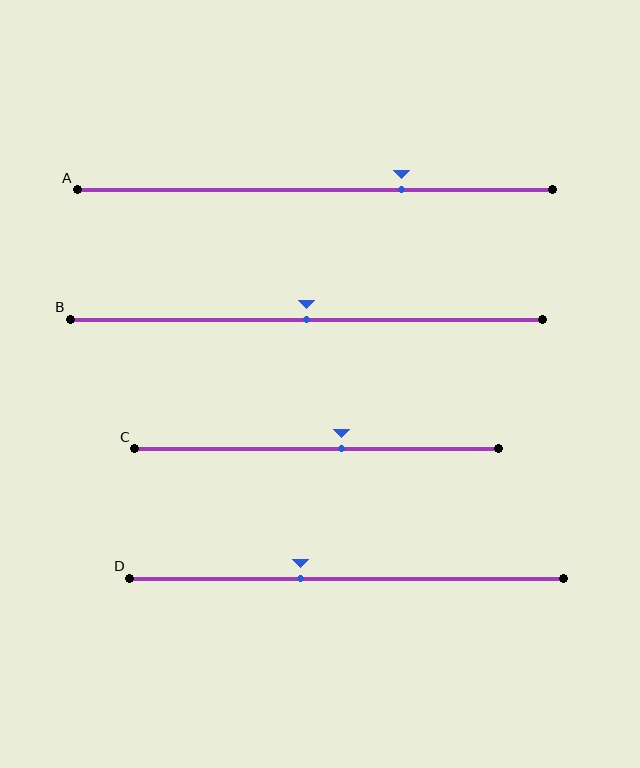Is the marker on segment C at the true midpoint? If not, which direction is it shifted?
No, the marker on segment C is shifted to the right by about 7% of the segment length.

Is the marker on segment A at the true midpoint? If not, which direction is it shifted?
No, the marker on segment A is shifted to the right by about 18% of the segment length.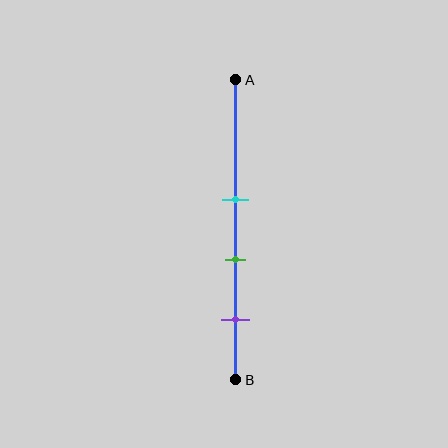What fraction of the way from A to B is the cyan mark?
The cyan mark is approximately 40% (0.4) of the way from A to B.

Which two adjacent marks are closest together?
The cyan and green marks are the closest adjacent pair.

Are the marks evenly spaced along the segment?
Yes, the marks are approximately evenly spaced.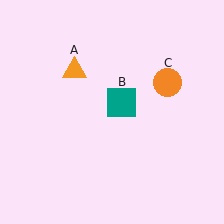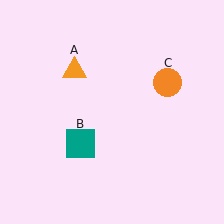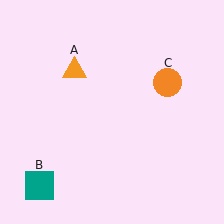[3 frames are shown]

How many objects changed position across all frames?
1 object changed position: teal square (object B).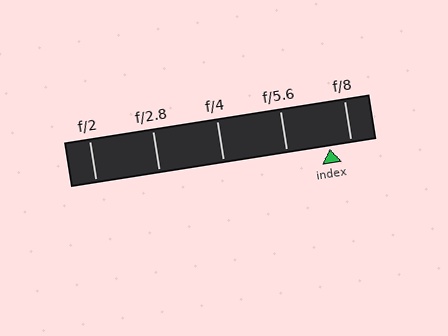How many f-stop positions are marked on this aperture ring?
There are 5 f-stop positions marked.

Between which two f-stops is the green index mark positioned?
The index mark is between f/5.6 and f/8.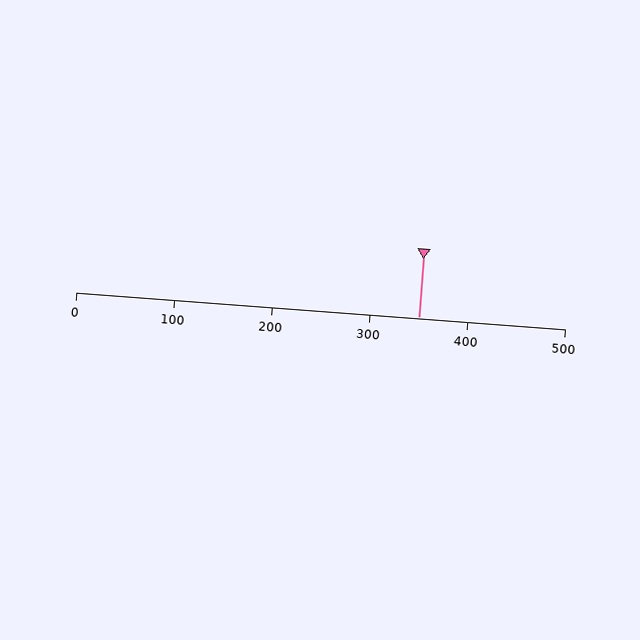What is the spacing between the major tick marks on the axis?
The major ticks are spaced 100 apart.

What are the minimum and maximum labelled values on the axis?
The axis runs from 0 to 500.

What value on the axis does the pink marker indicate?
The marker indicates approximately 350.